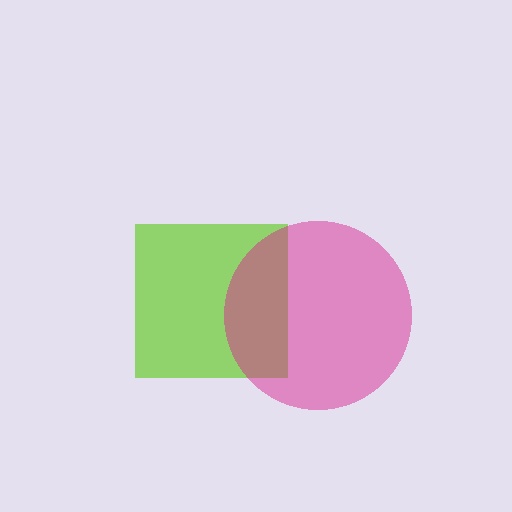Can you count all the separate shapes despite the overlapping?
Yes, there are 2 separate shapes.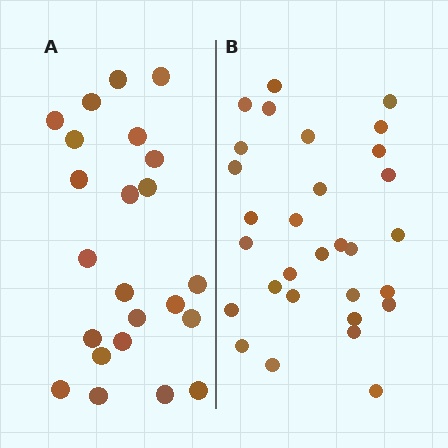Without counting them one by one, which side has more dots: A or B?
Region B (the right region) has more dots.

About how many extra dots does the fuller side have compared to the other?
Region B has roughly 8 or so more dots than region A.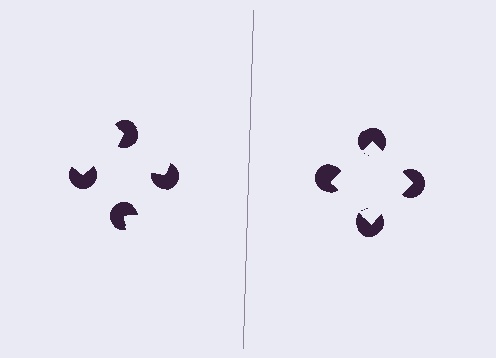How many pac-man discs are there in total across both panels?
8 — 4 on each side.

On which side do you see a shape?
An illusory square appears on the right side. On the left side the wedge cuts are rotated, so no coherent shape forms.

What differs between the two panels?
The pac-man discs are positioned identically on both sides; only the wedge orientations differ. On the right they align to a square; on the left they are misaligned.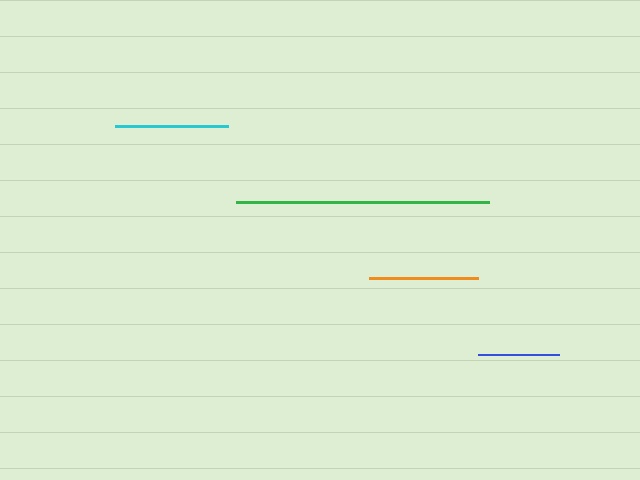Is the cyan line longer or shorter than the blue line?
The cyan line is longer than the blue line.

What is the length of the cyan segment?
The cyan segment is approximately 113 pixels long.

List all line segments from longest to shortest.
From longest to shortest: green, cyan, orange, blue.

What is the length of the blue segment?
The blue segment is approximately 81 pixels long.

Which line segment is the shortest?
The blue line is the shortest at approximately 81 pixels.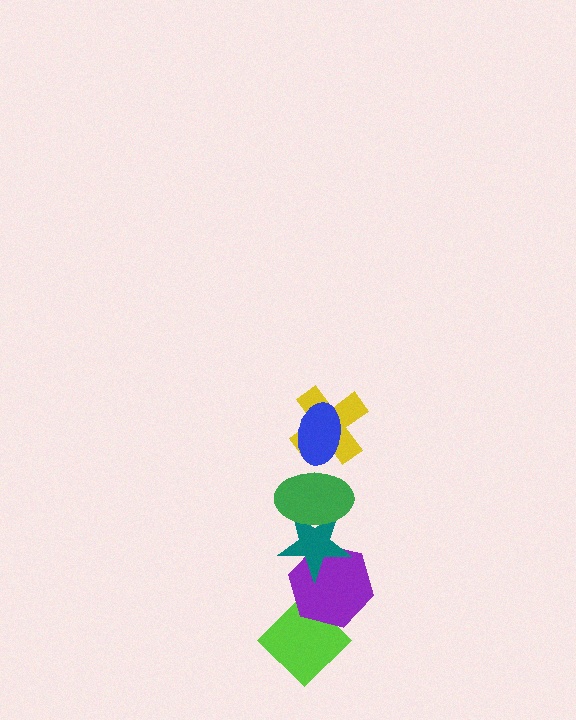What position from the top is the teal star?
The teal star is 4th from the top.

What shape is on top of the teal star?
The green ellipse is on top of the teal star.